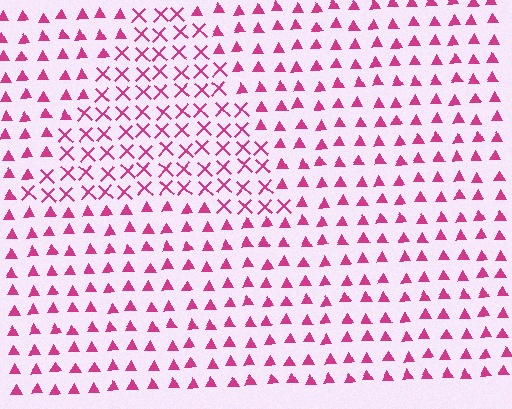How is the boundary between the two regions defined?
The boundary is defined by a change in element shape: X marks inside vs. triangles outside. All elements share the same color and spacing.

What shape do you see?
I see a triangle.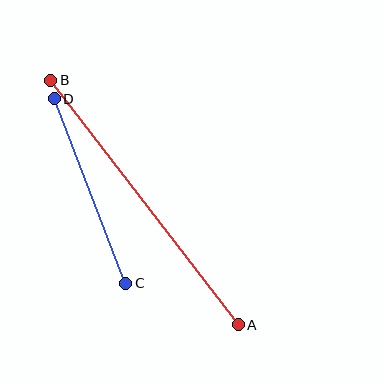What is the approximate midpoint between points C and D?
The midpoint is at approximately (90, 191) pixels.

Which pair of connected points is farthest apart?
Points A and B are farthest apart.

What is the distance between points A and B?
The distance is approximately 308 pixels.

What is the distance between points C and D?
The distance is approximately 198 pixels.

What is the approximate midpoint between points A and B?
The midpoint is at approximately (145, 203) pixels.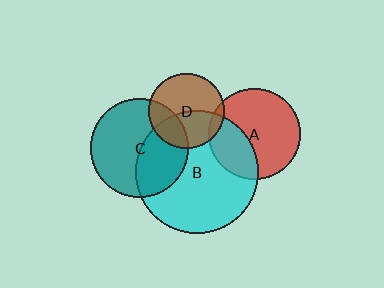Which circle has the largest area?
Circle B (cyan).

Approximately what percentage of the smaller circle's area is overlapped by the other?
Approximately 5%.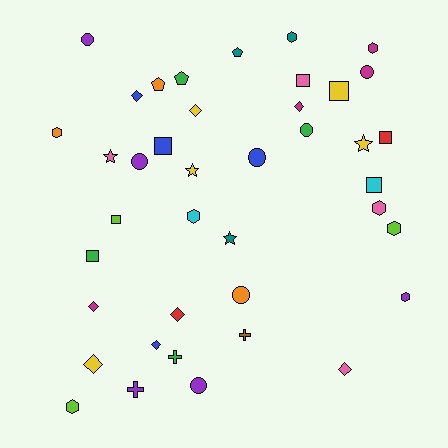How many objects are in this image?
There are 40 objects.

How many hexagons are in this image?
There are 8 hexagons.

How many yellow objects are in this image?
There are 5 yellow objects.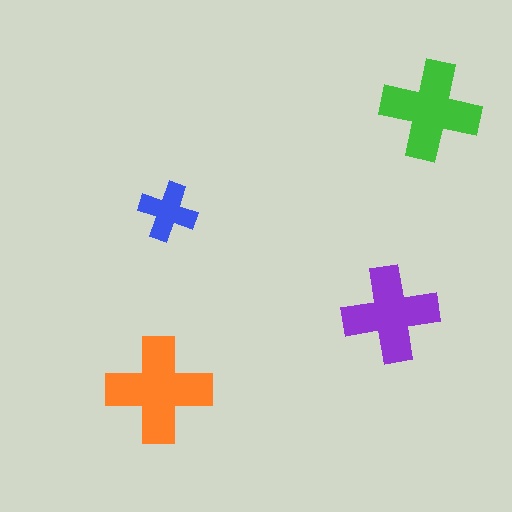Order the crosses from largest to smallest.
the orange one, the green one, the purple one, the blue one.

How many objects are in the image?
There are 4 objects in the image.